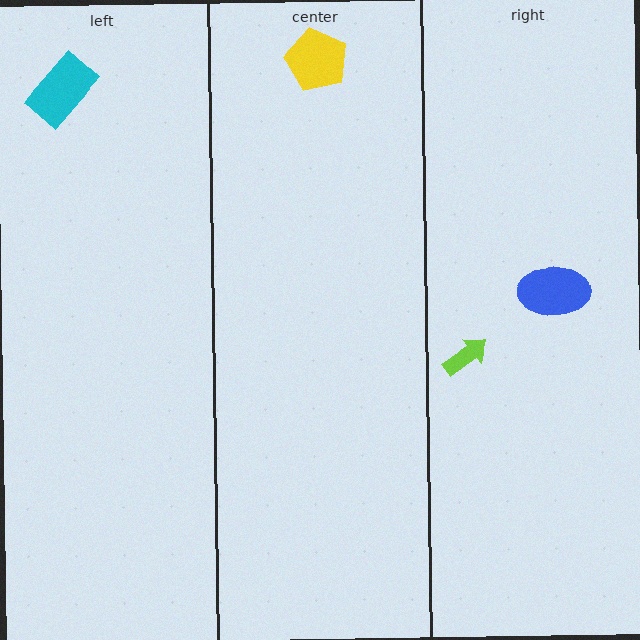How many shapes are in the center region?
1.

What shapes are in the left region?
The cyan rectangle.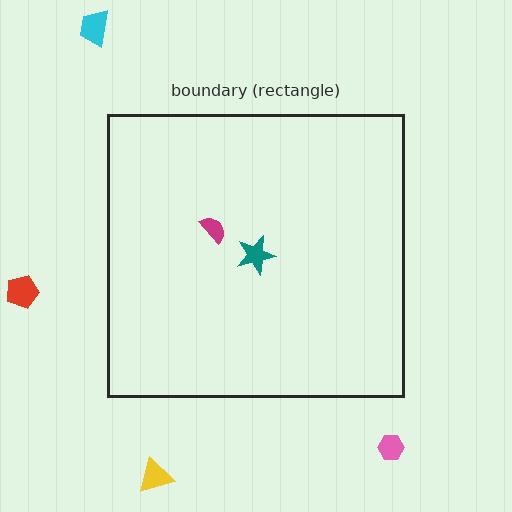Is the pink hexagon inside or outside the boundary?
Outside.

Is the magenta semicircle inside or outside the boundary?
Inside.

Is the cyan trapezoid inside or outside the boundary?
Outside.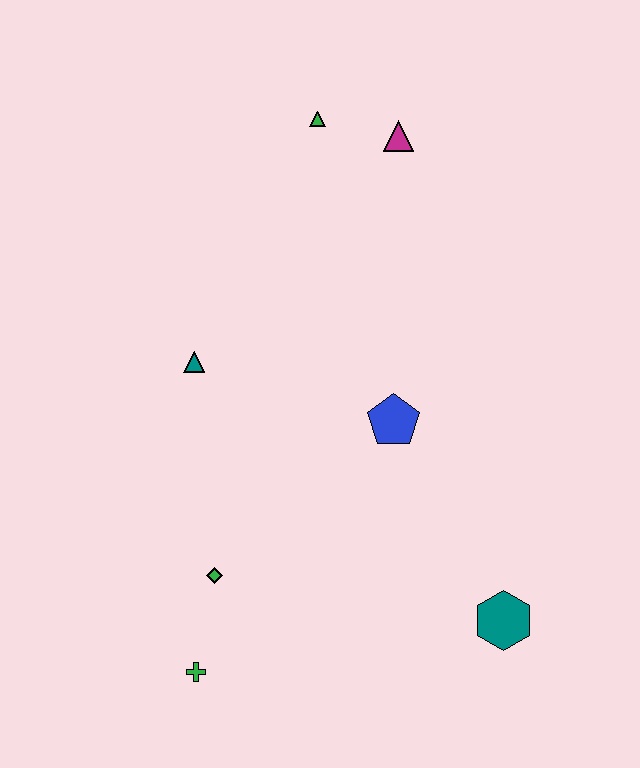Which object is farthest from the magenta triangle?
The green cross is farthest from the magenta triangle.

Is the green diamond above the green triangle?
No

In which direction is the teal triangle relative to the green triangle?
The teal triangle is below the green triangle.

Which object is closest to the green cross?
The green diamond is closest to the green cross.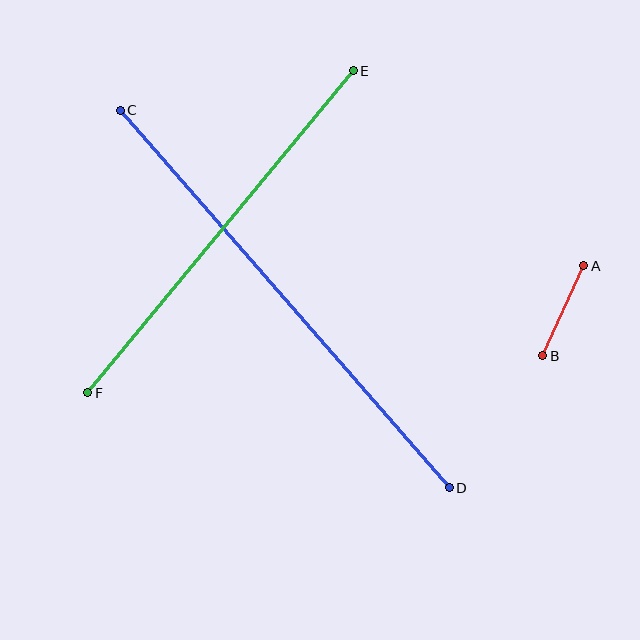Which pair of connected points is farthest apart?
Points C and D are farthest apart.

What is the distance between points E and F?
The distance is approximately 418 pixels.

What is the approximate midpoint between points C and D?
The midpoint is at approximately (285, 299) pixels.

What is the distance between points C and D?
The distance is approximately 501 pixels.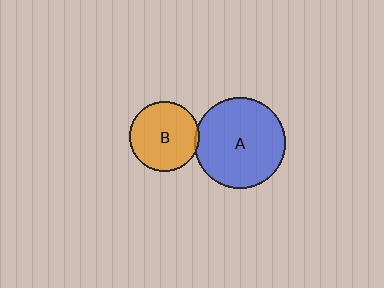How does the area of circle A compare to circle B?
Approximately 1.7 times.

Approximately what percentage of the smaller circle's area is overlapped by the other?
Approximately 5%.